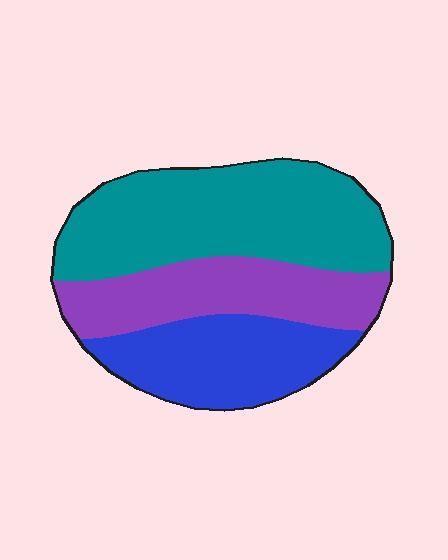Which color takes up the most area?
Teal, at roughly 45%.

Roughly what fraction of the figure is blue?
Blue covers about 25% of the figure.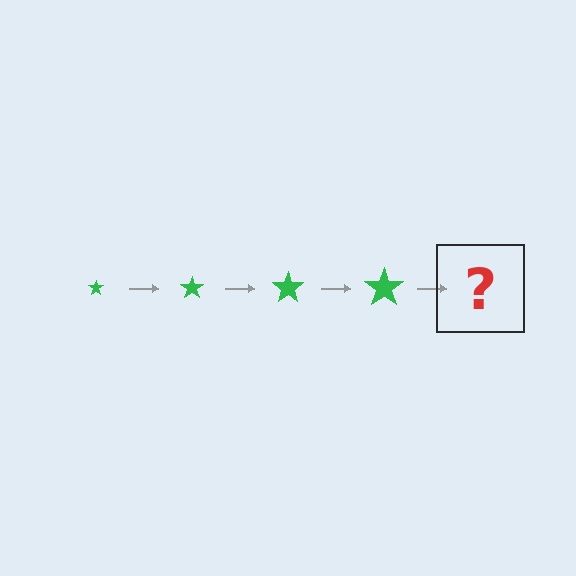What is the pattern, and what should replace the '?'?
The pattern is that the star gets progressively larger each step. The '?' should be a green star, larger than the previous one.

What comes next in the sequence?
The next element should be a green star, larger than the previous one.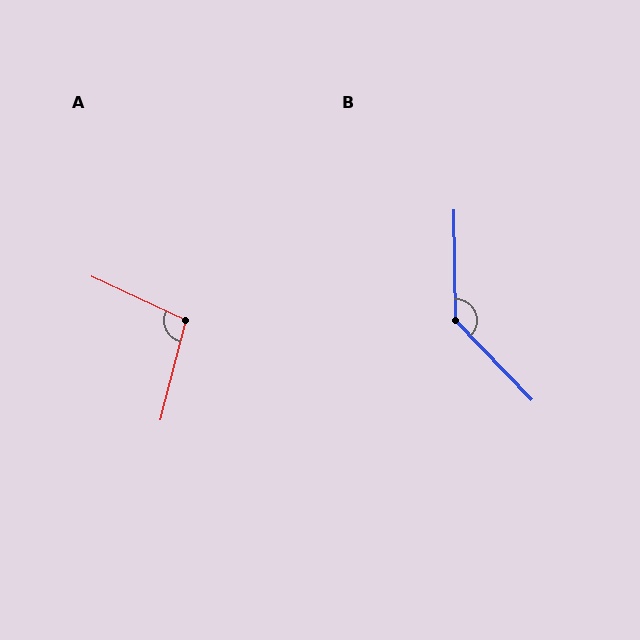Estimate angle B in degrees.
Approximately 137 degrees.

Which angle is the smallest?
A, at approximately 101 degrees.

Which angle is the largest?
B, at approximately 137 degrees.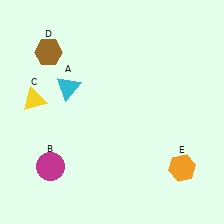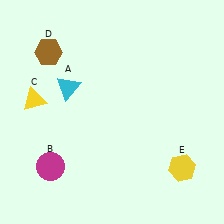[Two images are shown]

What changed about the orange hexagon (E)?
In Image 1, E is orange. In Image 2, it changed to yellow.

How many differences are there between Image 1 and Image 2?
There is 1 difference between the two images.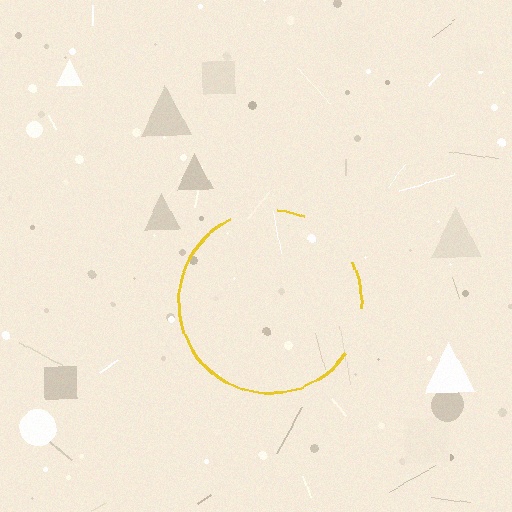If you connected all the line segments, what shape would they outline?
They would outline a circle.